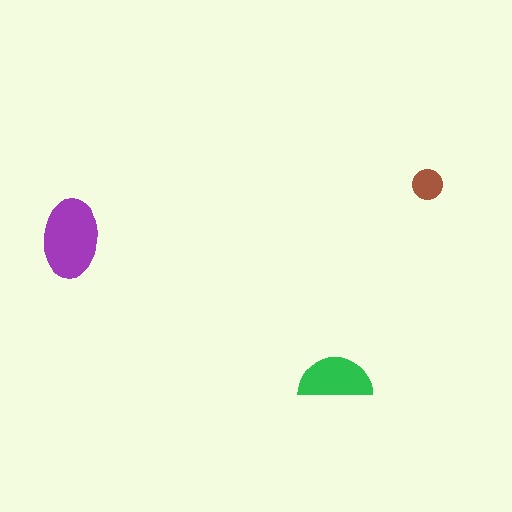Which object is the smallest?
The brown circle.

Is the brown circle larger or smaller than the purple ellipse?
Smaller.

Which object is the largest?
The purple ellipse.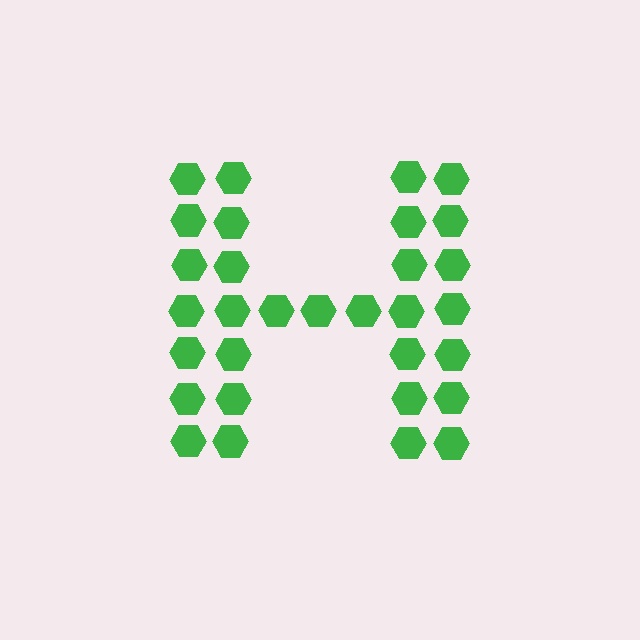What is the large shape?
The large shape is the letter H.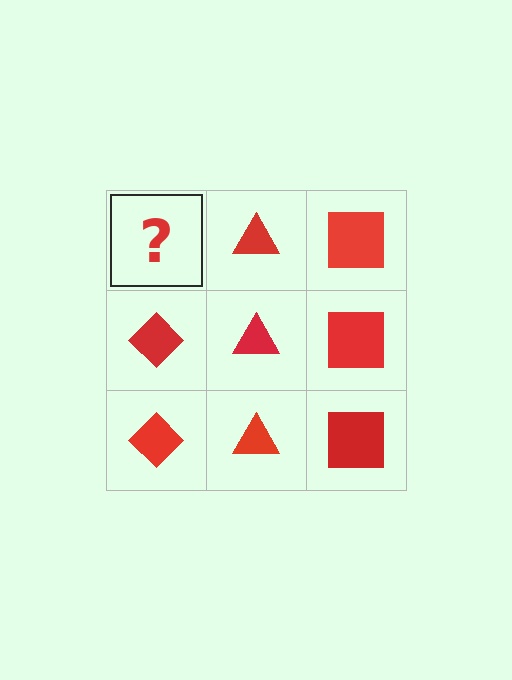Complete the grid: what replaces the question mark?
The question mark should be replaced with a red diamond.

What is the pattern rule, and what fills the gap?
The rule is that each column has a consistent shape. The gap should be filled with a red diamond.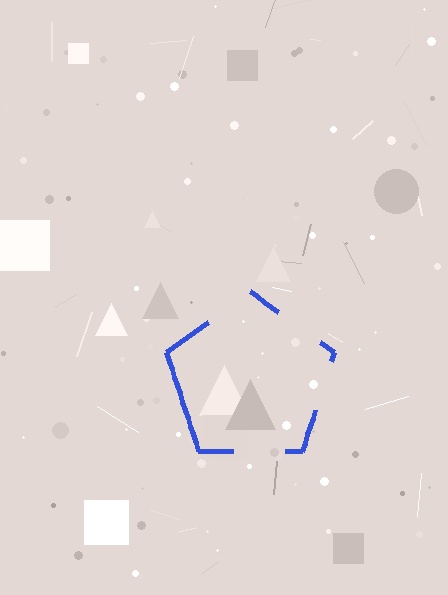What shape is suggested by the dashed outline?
The dashed outline suggests a pentagon.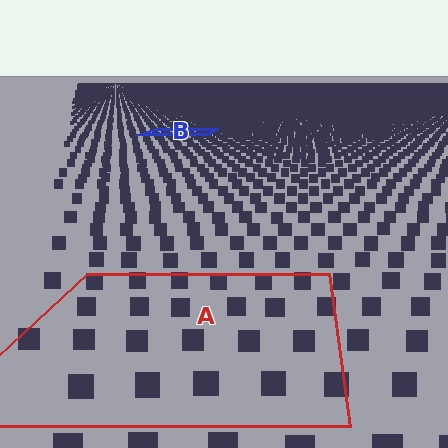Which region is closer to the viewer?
Region A is closer. The texture elements there are larger and more spread out.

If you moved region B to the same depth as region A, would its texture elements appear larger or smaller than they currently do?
They would appear larger. At a closer depth, the same texture elements are projected at a bigger on-screen size.